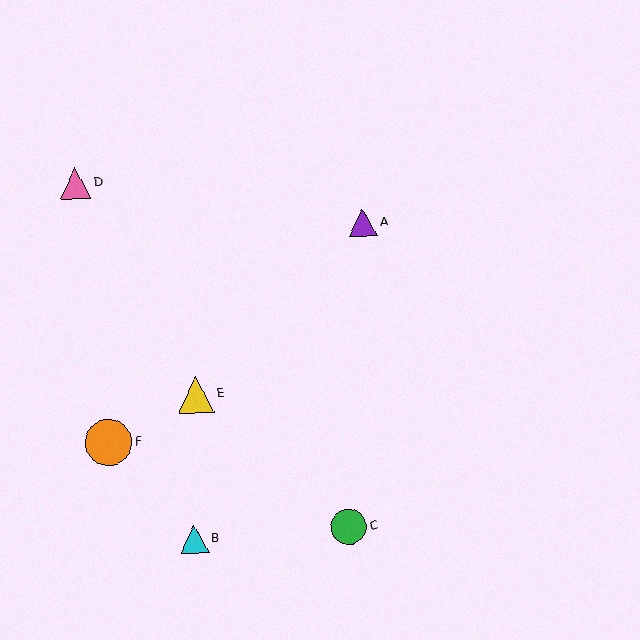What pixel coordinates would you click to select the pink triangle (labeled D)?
Click at (75, 183) to select the pink triangle D.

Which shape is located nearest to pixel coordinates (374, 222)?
The purple triangle (labeled A) at (363, 223) is nearest to that location.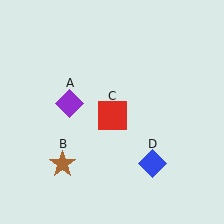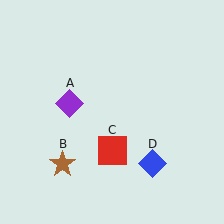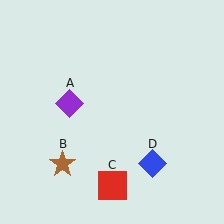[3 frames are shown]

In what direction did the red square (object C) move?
The red square (object C) moved down.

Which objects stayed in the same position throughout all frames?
Purple diamond (object A) and brown star (object B) and blue diamond (object D) remained stationary.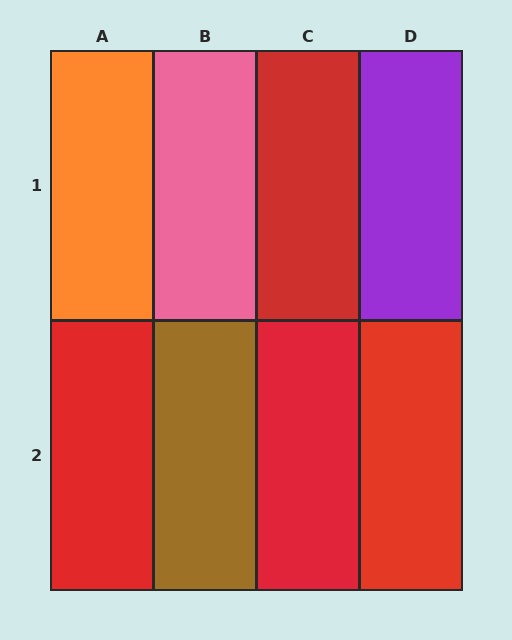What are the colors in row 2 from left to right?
Red, brown, red, red.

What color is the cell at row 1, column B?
Pink.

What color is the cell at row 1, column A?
Orange.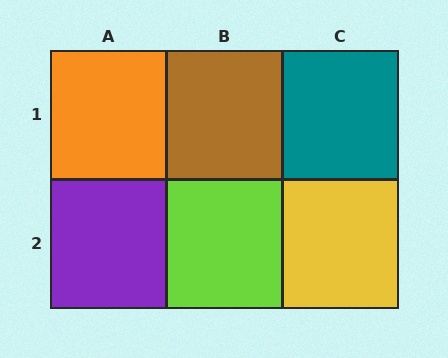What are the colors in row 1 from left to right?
Orange, brown, teal.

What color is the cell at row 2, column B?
Lime.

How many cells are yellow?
1 cell is yellow.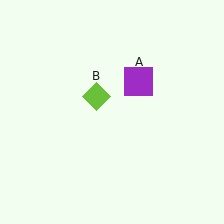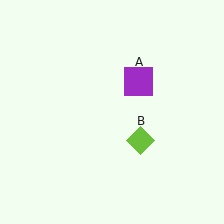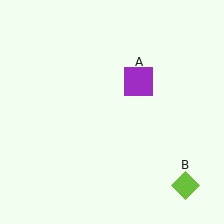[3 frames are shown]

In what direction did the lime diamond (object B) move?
The lime diamond (object B) moved down and to the right.